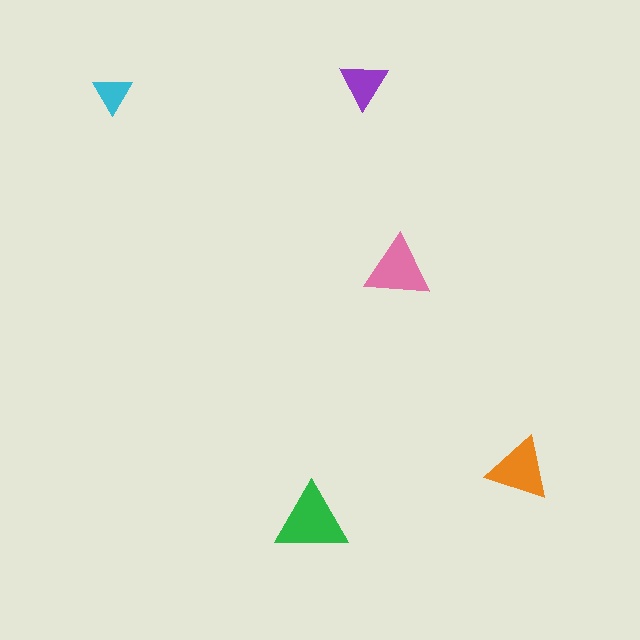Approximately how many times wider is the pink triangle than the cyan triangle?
About 1.5 times wider.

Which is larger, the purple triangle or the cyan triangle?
The purple one.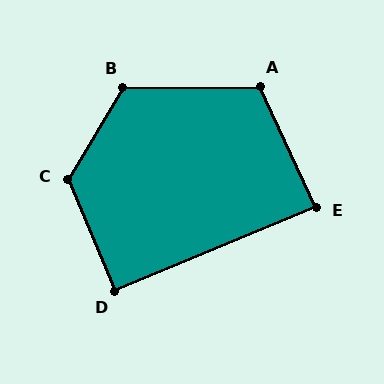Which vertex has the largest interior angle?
C, at approximately 126 degrees.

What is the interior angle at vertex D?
Approximately 91 degrees (approximately right).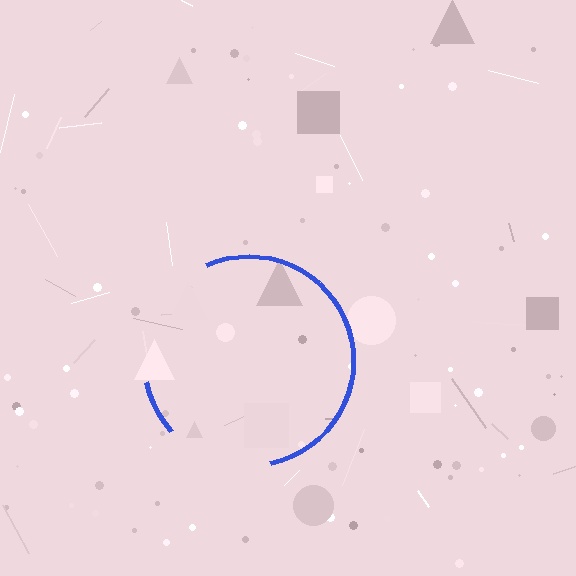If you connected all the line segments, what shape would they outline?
They would outline a circle.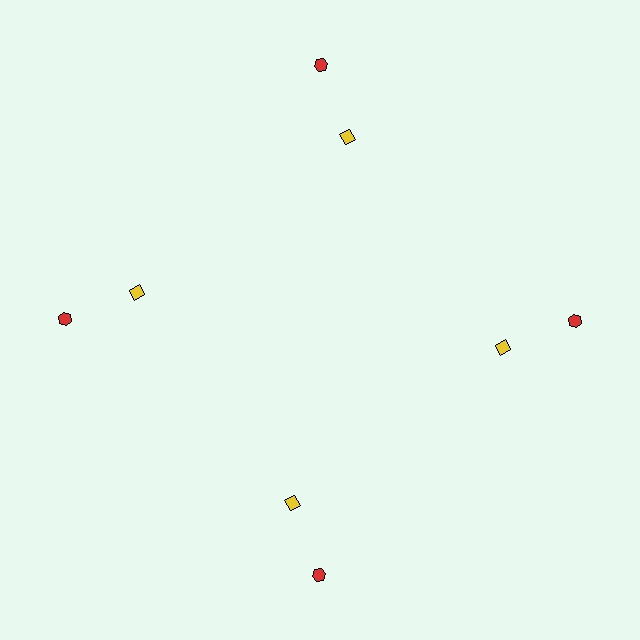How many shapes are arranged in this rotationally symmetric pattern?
There are 8 shapes, arranged in 4 groups of 2.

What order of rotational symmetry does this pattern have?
This pattern has 4-fold rotational symmetry.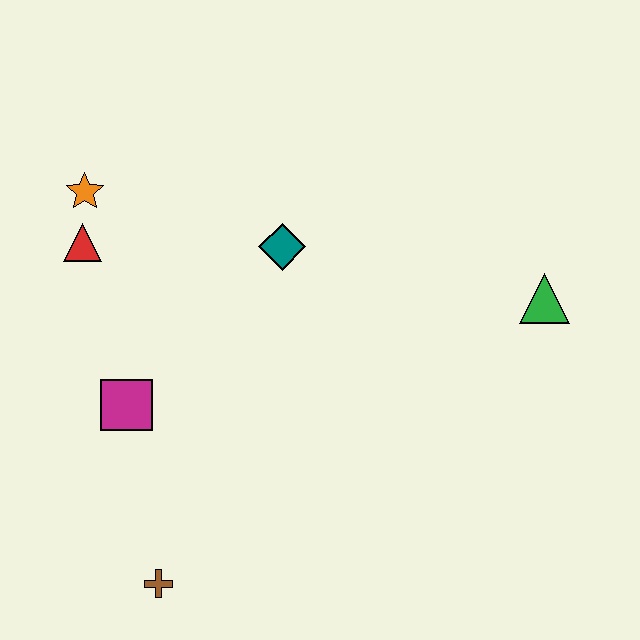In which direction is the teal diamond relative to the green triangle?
The teal diamond is to the left of the green triangle.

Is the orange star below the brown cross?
No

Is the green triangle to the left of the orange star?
No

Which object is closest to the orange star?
The red triangle is closest to the orange star.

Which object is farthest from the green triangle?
The brown cross is farthest from the green triangle.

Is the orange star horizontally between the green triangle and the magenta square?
No